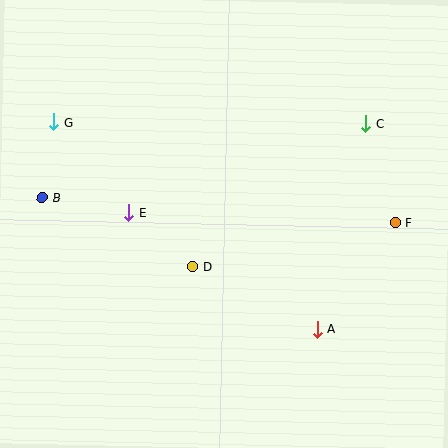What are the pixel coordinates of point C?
Point C is at (366, 124).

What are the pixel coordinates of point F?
Point F is at (395, 222).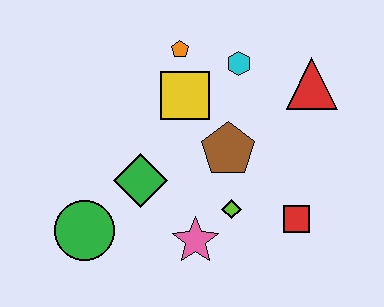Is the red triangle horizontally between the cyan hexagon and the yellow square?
No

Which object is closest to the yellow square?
The orange pentagon is closest to the yellow square.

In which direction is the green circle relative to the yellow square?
The green circle is below the yellow square.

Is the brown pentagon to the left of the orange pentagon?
No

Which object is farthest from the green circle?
The red triangle is farthest from the green circle.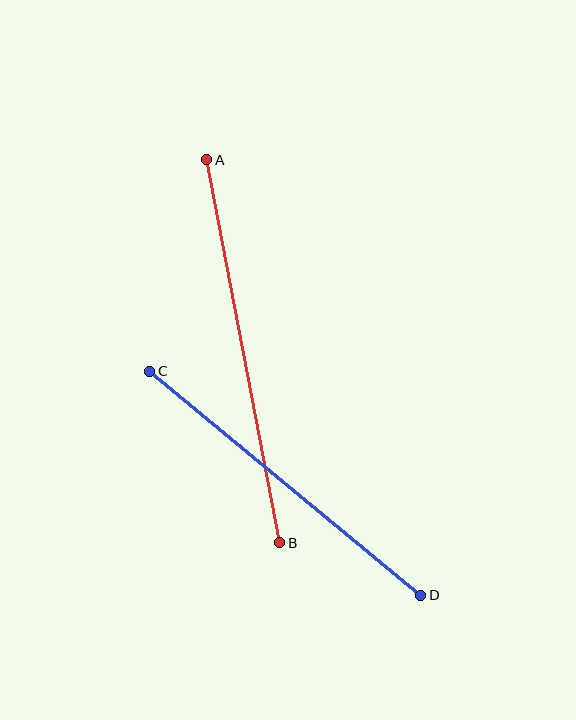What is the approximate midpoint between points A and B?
The midpoint is at approximately (243, 351) pixels.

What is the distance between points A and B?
The distance is approximately 390 pixels.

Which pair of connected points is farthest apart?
Points A and B are farthest apart.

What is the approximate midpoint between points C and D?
The midpoint is at approximately (285, 483) pixels.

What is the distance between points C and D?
The distance is approximately 352 pixels.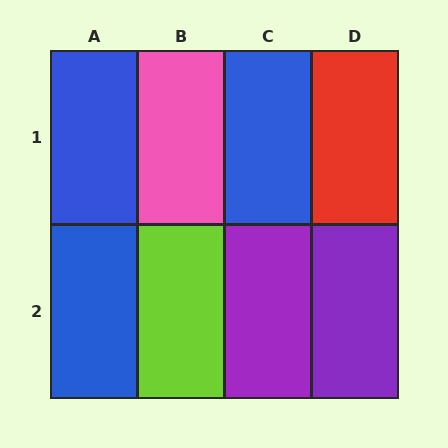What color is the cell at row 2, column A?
Blue.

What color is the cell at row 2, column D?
Purple.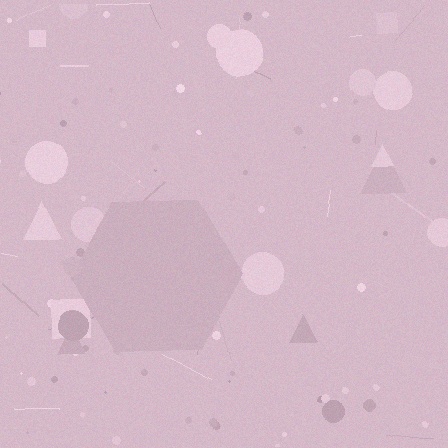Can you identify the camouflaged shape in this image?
The camouflaged shape is a hexagon.